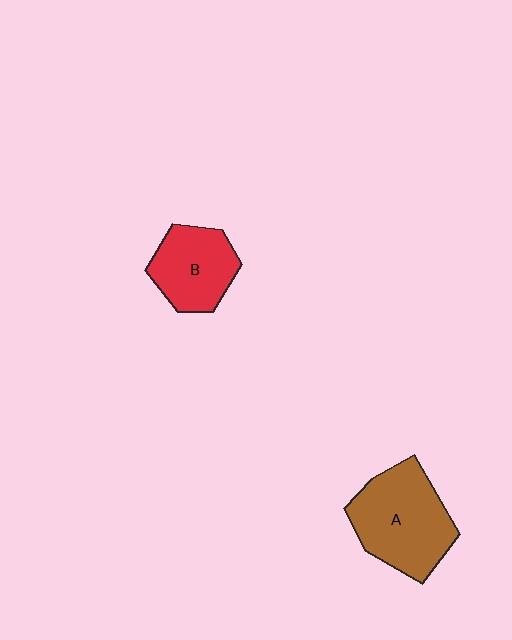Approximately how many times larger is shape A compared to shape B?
Approximately 1.4 times.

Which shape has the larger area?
Shape A (brown).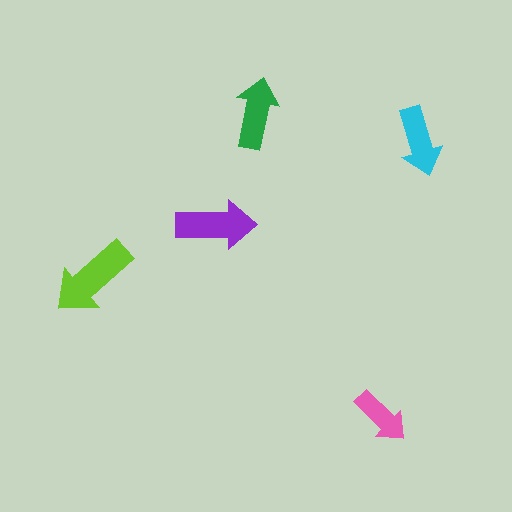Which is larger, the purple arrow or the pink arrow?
The purple one.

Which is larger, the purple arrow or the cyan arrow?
The purple one.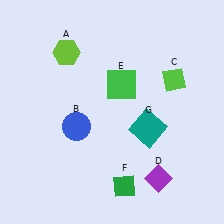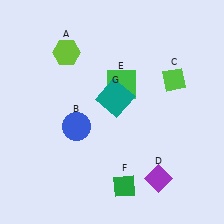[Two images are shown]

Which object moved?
The teal square (G) moved left.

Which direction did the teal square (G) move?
The teal square (G) moved left.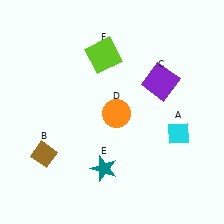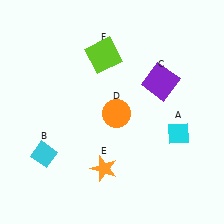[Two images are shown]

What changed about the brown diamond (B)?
In Image 1, B is brown. In Image 2, it changed to cyan.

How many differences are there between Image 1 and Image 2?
There are 2 differences between the two images.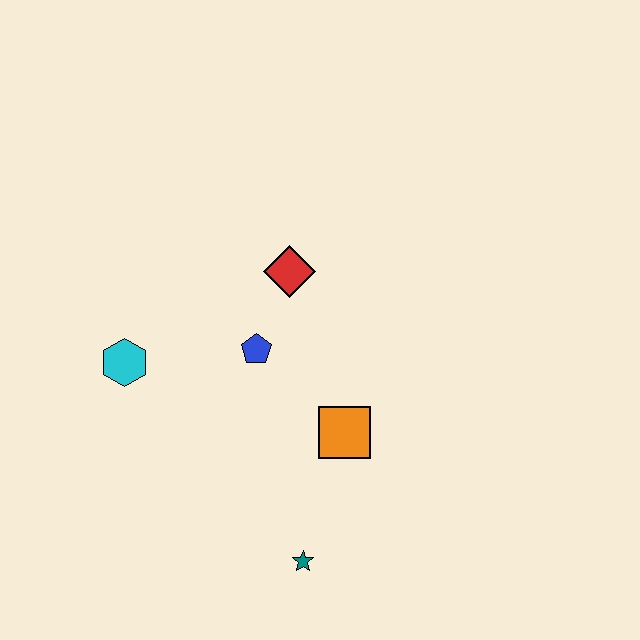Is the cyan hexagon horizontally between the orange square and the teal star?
No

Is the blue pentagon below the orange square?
No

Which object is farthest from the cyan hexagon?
The teal star is farthest from the cyan hexagon.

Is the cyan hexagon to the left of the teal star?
Yes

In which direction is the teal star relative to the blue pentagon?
The teal star is below the blue pentagon.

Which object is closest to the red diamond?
The blue pentagon is closest to the red diamond.